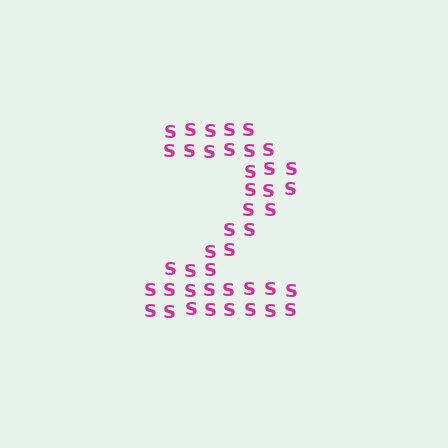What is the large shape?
The large shape is the digit 2.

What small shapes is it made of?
It is made of small letter S's.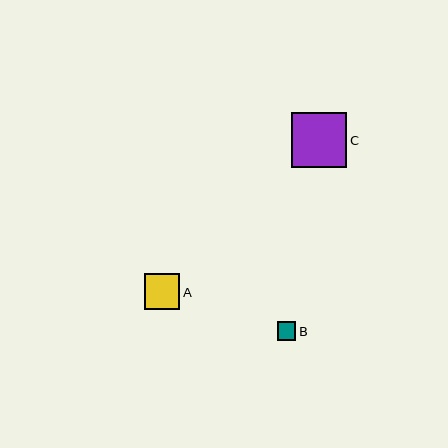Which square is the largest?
Square C is the largest with a size of approximately 55 pixels.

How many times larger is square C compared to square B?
Square C is approximately 3.0 times the size of square B.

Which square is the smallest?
Square B is the smallest with a size of approximately 18 pixels.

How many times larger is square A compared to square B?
Square A is approximately 1.9 times the size of square B.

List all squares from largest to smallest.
From largest to smallest: C, A, B.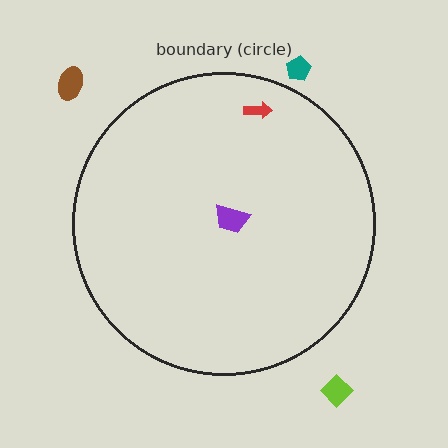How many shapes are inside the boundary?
2 inside, 3 outside.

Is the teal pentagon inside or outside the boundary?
Outside.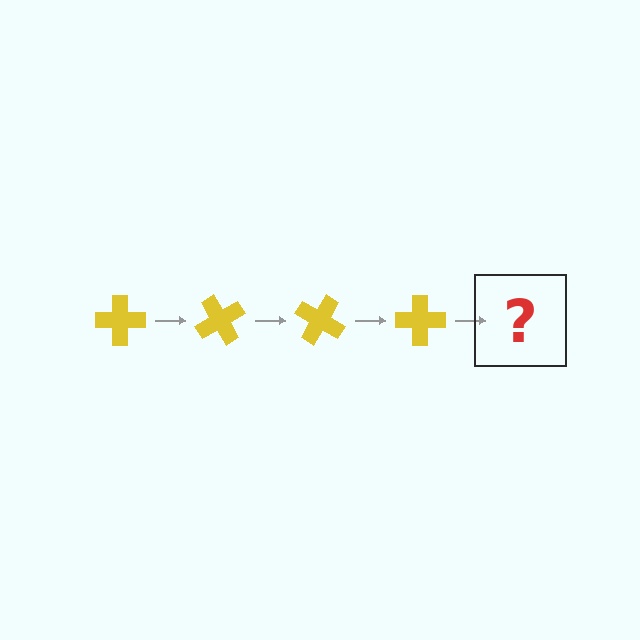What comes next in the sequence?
The next element should be a yellow cross rotated 240 degrees.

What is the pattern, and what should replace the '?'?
The pattern is that the cross rotates 60 degrees each step. The '?' should be a yellow cross rotated 240 degrees.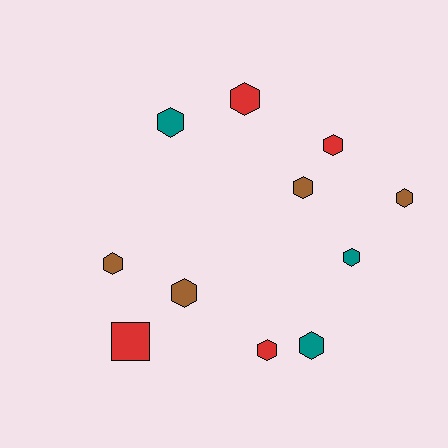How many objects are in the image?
There are 11 objects.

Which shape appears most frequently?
Hexagon, with 10 objects.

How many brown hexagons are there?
There are 4 brown hexagons.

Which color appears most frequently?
Brown, with 4 objects.